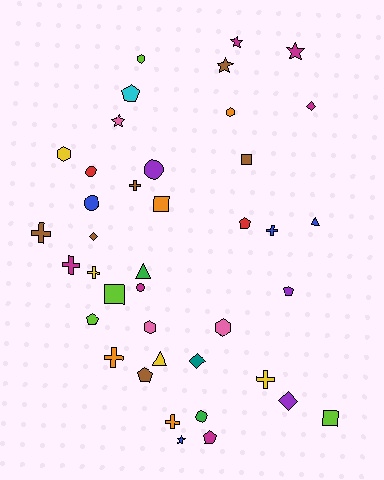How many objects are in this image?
There are 40 objects.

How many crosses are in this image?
There are 8 crosses.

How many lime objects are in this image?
There are 4 lime objects.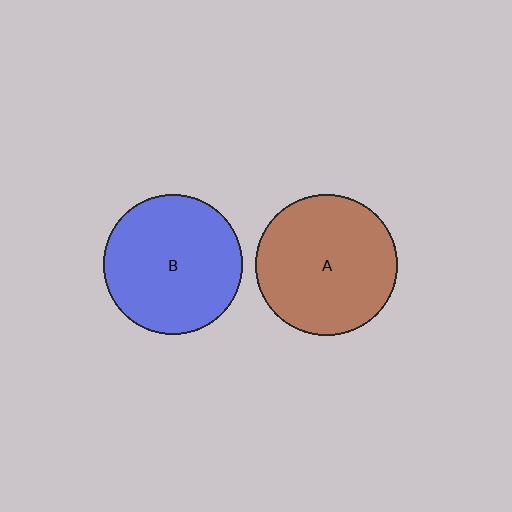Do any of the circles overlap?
No, none of the circles overlap.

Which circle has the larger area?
Circle A (brown).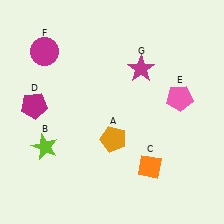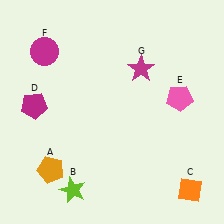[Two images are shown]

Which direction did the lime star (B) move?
The lime star (B) moved down.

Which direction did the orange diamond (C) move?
The orange diamond (C) moved right.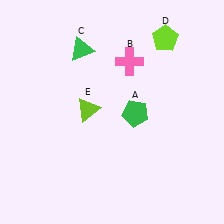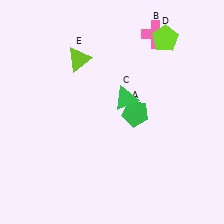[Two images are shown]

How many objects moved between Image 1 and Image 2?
3 objects moved between the two images.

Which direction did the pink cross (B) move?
The pink cross (B) moved up.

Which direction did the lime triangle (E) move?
The lime triangle (E) moved up.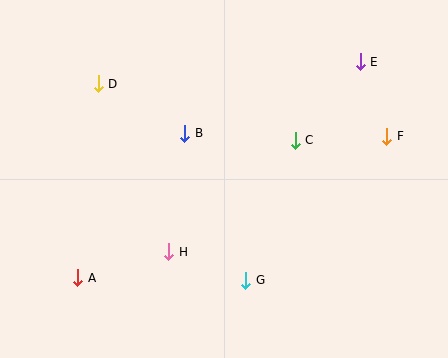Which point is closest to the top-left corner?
Point D is closest to the top-left corner.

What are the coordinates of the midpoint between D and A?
The midpoint between D and A is at (88, 181).